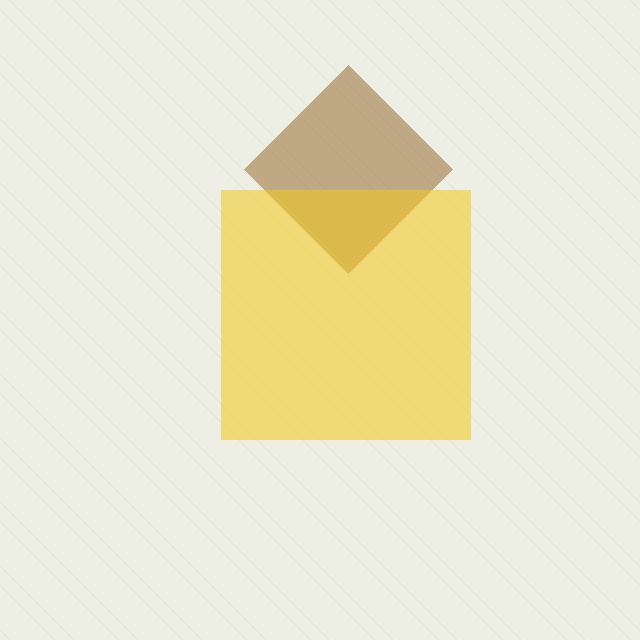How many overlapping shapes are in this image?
There are 2 overlapping shapes in the image.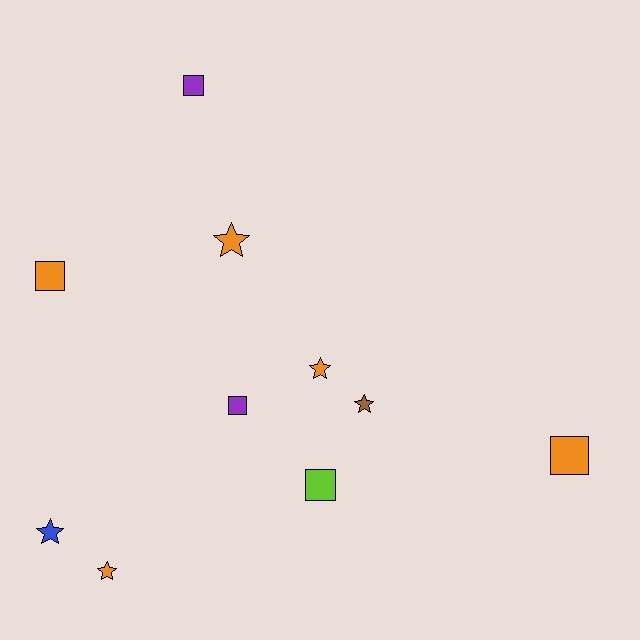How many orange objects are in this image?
There are 5 orange objects.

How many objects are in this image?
There are 10 objects.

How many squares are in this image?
There are 5 squares.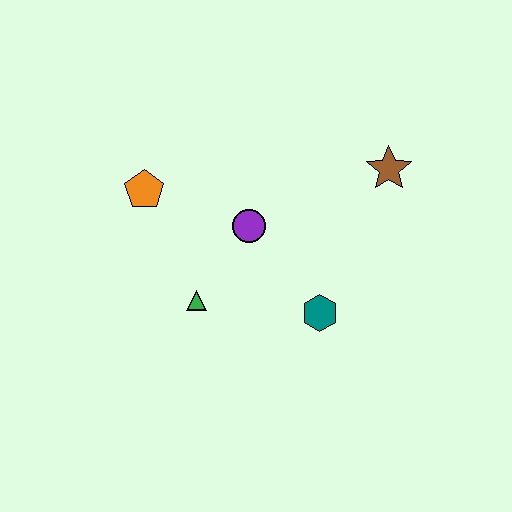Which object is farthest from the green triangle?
The brown star is farthest from the green triangle.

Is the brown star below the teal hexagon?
No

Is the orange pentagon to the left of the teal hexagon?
Yes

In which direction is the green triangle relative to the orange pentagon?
The green triangle is below the orange pentagon.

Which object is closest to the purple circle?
The green triangle is closest to the purple circle.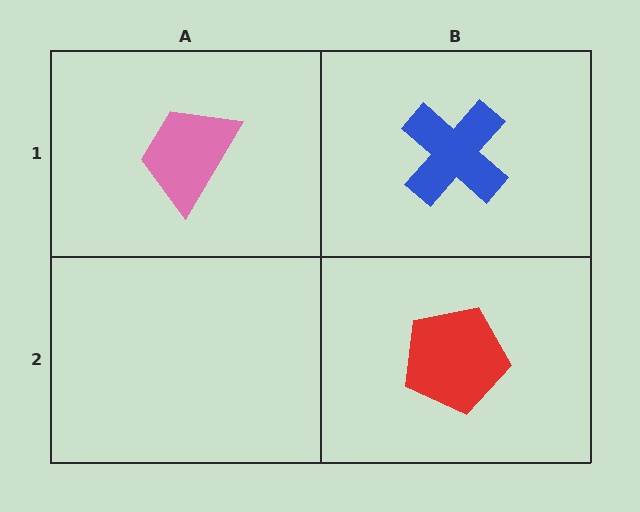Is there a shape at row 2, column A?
No, that cell is empty.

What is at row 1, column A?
A pink trapezoid.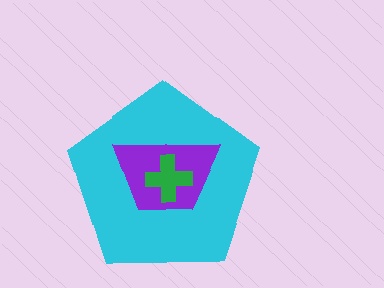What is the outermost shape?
The cyan pentagon.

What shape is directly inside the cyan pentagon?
The purple trapezoid.